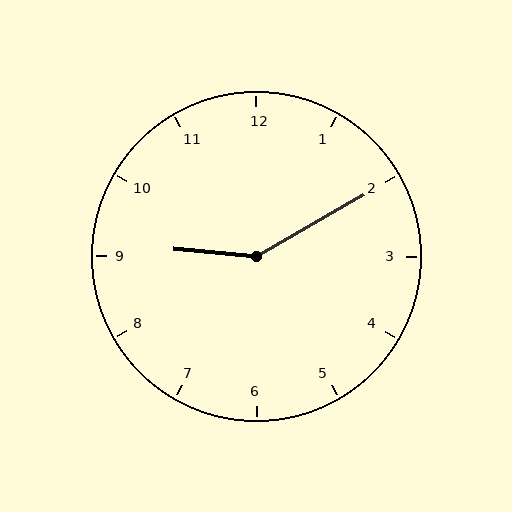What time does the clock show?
9:10.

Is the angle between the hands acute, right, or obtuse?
It is obtuse.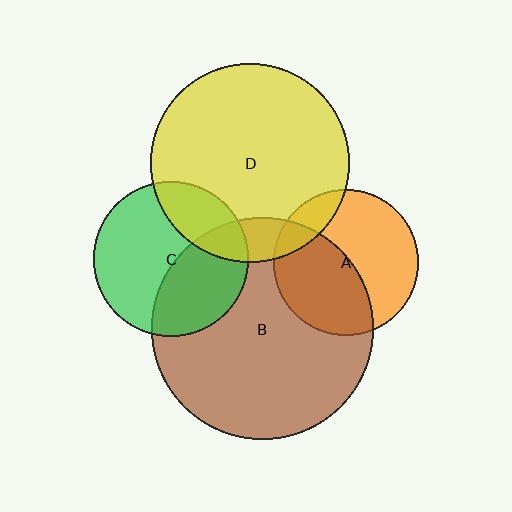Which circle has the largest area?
Circle B (brown).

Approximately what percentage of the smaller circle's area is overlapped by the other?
Approximately 25%.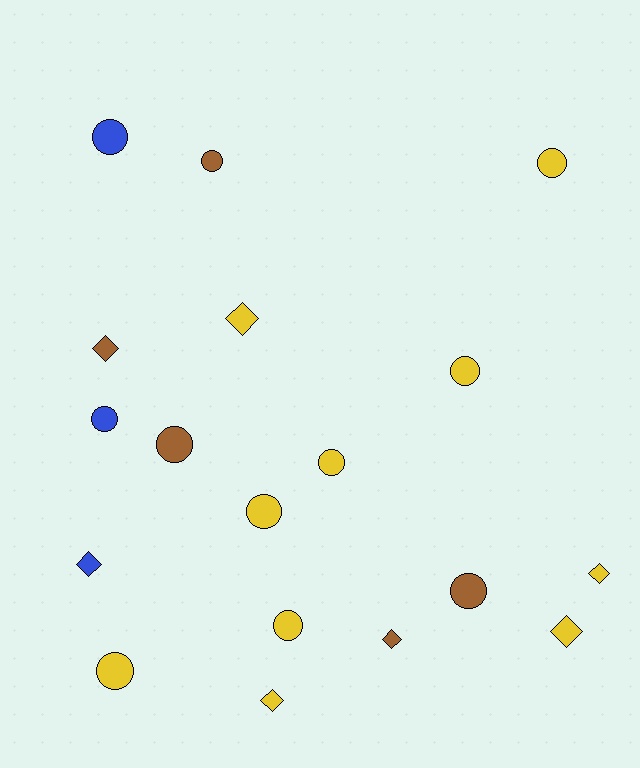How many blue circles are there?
There are 2 blue circles.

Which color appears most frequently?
Yellow, with 10 objects.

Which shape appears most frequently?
Circle, with 11 objects.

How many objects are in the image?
There are 18 objects.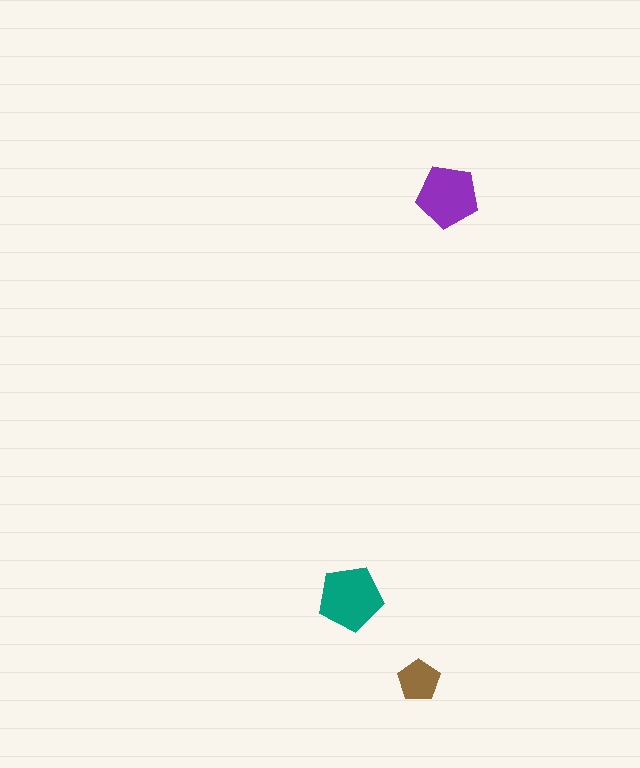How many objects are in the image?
There are 3 objects in the image.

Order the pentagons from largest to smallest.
the teal one, the purple one, the brown one.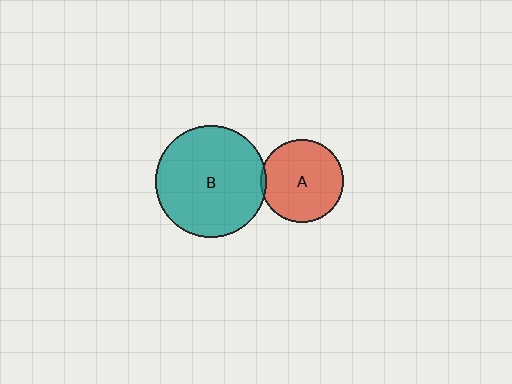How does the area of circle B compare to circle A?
Approximately 1.8 times.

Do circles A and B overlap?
Yes.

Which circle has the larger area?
Circle B (teal).